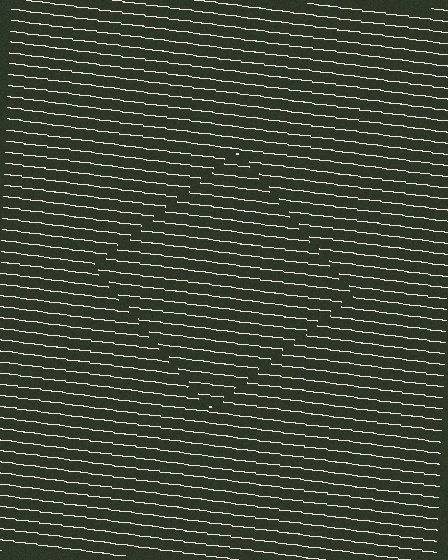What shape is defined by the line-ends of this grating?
An illusory square. The interior of the shape contains the same grating, shifted by half a period — the contour is defined by the phase discontinuity where line-ends from the inner and outer gratings abut.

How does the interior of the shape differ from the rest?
The interior of the shape contains the same grating, shifted by half a period — the contour is defined by the phase discontinuity where line-ends from the inner and outer gratings abut.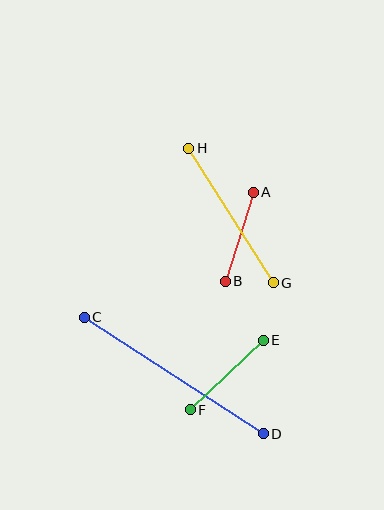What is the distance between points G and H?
The distance is approximately 159 pixels.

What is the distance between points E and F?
The distance is approximately 101 pixels.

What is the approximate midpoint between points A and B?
The midpoint is at approximately (239, 237) pixels.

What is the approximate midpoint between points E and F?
The midpoint is at approximately (227, 375) pixels.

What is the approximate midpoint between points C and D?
The midpoint is at approximately (174, 376) pixels.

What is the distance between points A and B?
The distance is approximately 93 pixels.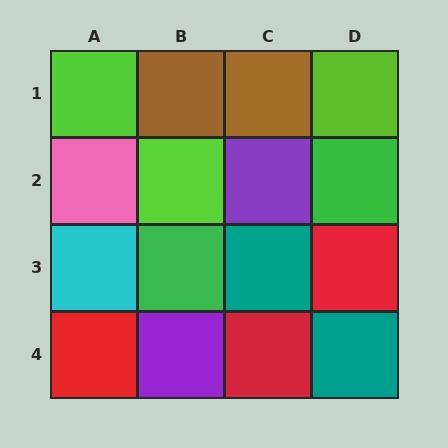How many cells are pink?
1 cell is pink.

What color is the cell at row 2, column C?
Purple.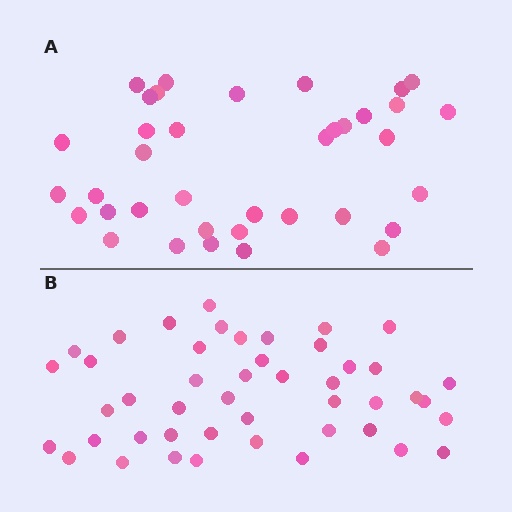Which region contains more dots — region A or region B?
Region B (the bottom region) has more dots.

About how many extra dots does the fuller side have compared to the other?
Region B has roughly 8 or so more dots than region A.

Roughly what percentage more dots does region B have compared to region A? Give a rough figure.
About 25% more.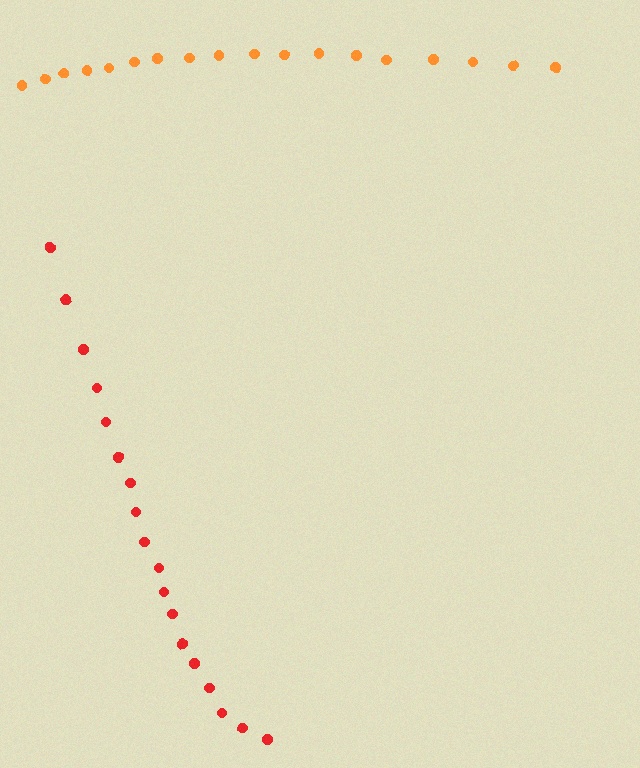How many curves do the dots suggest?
There are 2 distinct paths.